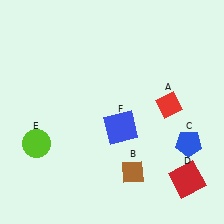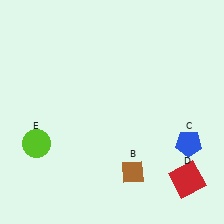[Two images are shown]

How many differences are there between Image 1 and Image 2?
There are 2 differences between the two images.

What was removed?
The blue square (F), the red diamond (A) were removed in Image 2.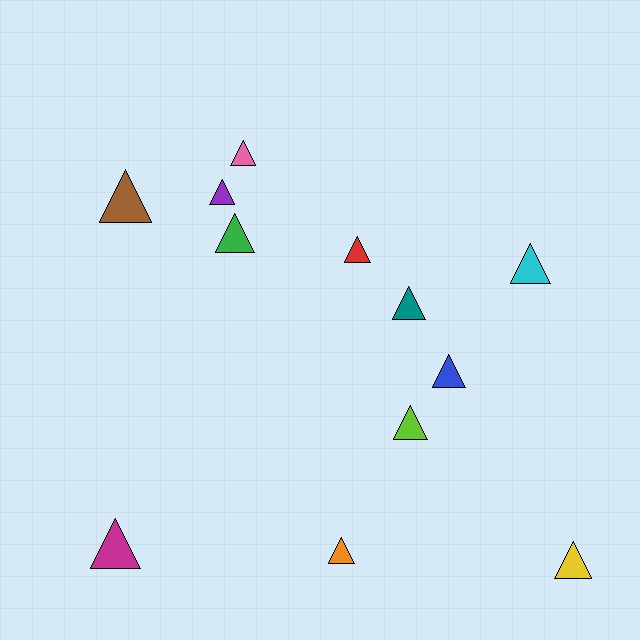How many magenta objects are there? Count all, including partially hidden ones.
There is 1 magenta object.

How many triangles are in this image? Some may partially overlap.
There are 12 triangles.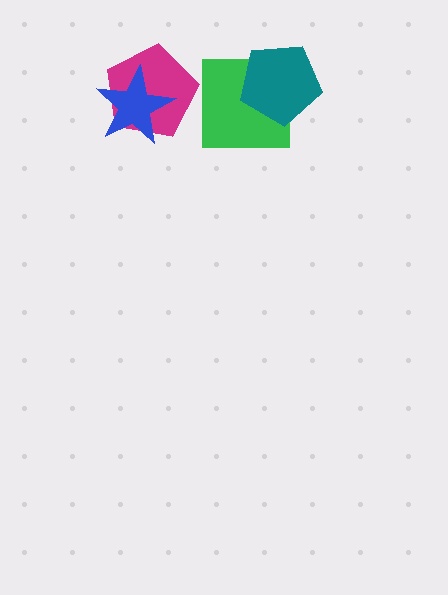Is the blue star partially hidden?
No, no other shape covers it.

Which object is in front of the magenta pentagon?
The blue star is in front of the magenta pentagon.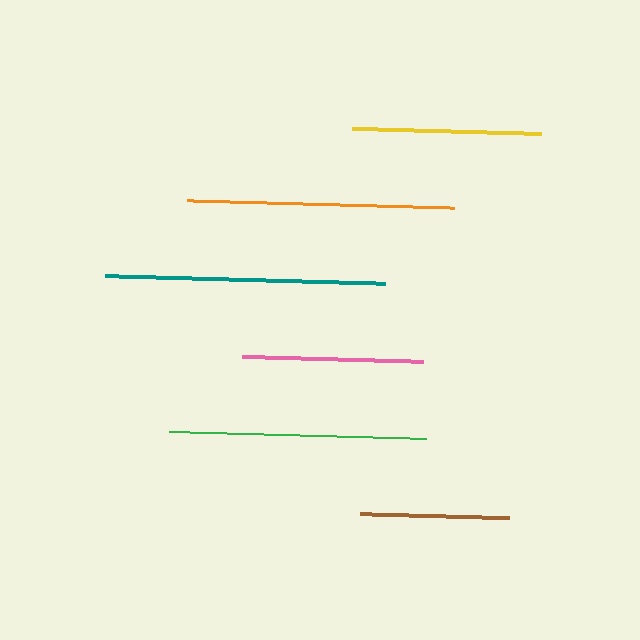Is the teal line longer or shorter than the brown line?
The teal line is longer than the brown line.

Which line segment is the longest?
The teal line is the longest at approximately 280 pixels.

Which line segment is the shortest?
The brown line is the shortest at approximately 149 pixels.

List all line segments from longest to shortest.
From longest to shortest: teal, orange, green, yellow, pink, brown.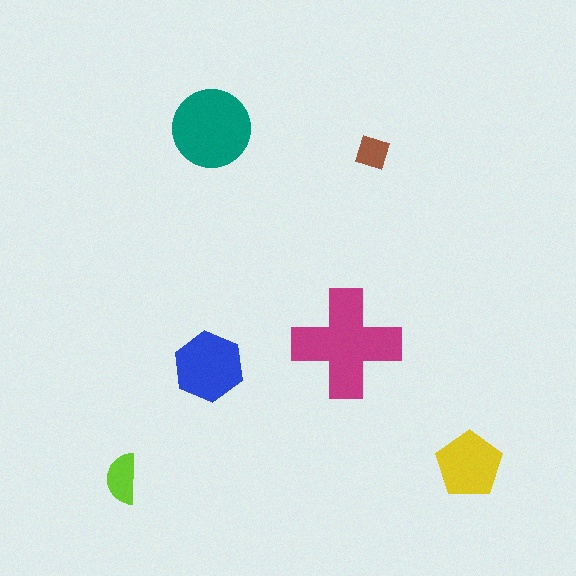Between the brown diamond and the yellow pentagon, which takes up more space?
The yellow pentagon.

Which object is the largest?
The magenta cross.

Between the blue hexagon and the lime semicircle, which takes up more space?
The blue hexagon.